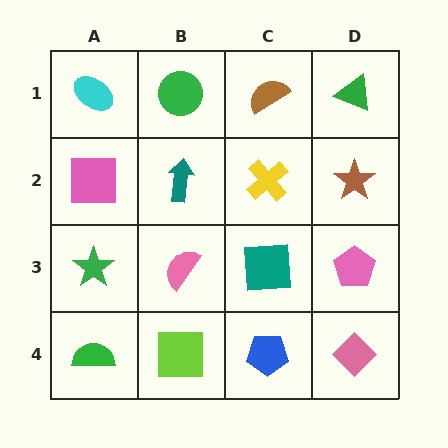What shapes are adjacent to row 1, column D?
A brown star (row 2, column D), a brown semicircle (row 1, column C).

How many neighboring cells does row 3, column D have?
3.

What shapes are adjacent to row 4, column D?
A pink pentagon (row 3, column D), a blue pentagon (row 4, column C).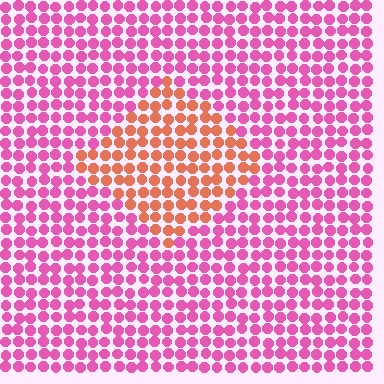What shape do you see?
I see a diamond.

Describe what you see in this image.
The image is filled with small pink elements in a uniform arrangement. A diamond-shaped region is visible where the elements are tinted to a slightly different hue, forming a subtle color boundary.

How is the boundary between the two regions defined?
The boundary is defined purely by a slight shift in hue (about 51 degrees). Spacing, size, and orientation are identical on both sides.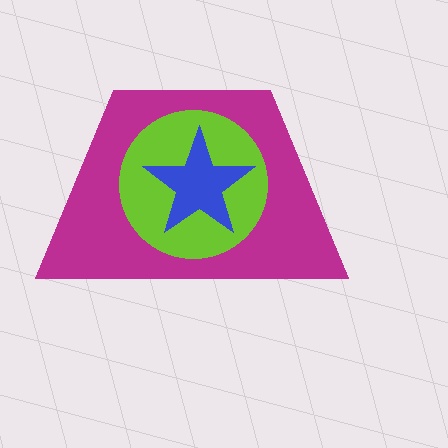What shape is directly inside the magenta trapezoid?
The lime circle.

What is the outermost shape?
The magenta trapezoid.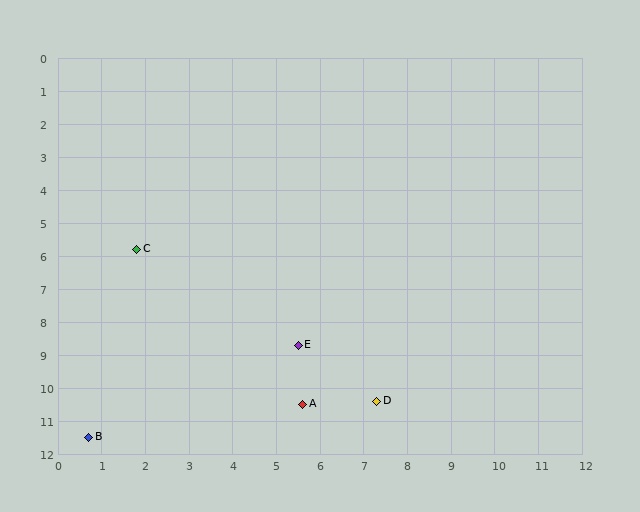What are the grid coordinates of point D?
Point D is at approximately (7.3, 10.4).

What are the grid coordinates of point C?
Point C is at approximately (1.8, 5.8).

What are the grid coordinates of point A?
Point A is at approximately (5.6, 10.5).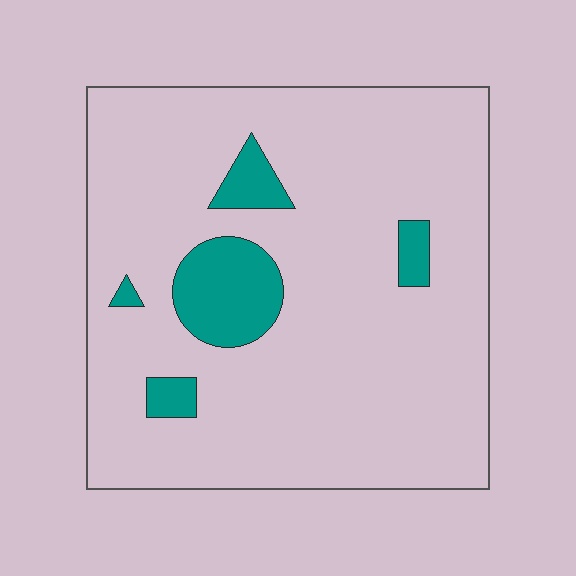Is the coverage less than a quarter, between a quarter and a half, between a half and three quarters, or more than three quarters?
Less than a quarter.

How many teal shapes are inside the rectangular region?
5.